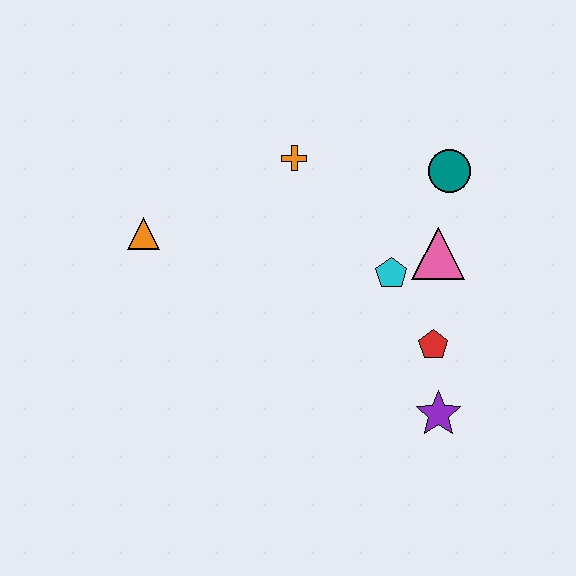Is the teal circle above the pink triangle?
Yes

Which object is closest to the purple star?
The red pentagon is closest to the purple star.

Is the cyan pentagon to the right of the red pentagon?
No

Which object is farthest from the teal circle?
The orange triangle is farthest from the teal circle.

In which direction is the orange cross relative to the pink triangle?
The orange cross is to the left of the pink triangle.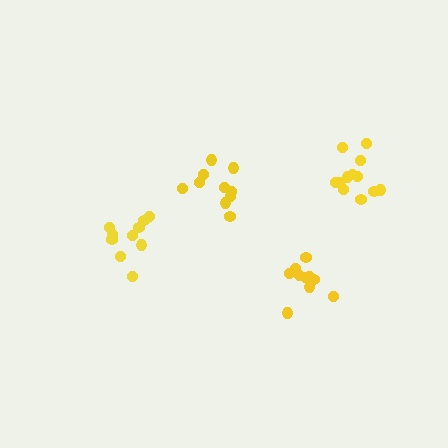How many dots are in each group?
Group 1: 10 dots, Group 2: 10 dots, Group 3: 12 dots, Group 4: 10 dots (42 total).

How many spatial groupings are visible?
There are 4 spatial groupings.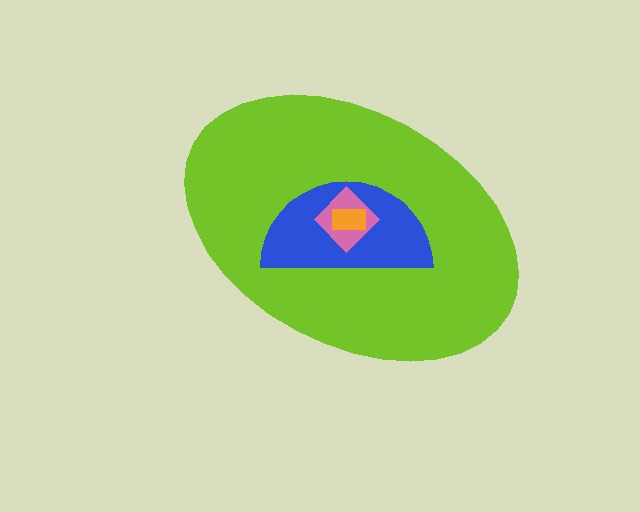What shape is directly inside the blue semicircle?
The pink diamond.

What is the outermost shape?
The lime ellipse.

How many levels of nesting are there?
4.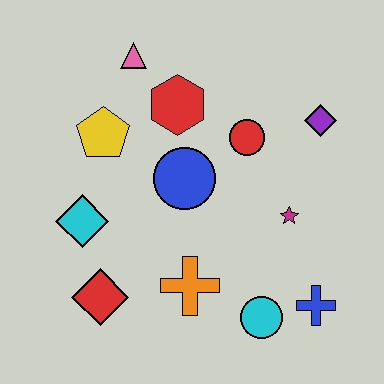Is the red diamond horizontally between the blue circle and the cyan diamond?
Yes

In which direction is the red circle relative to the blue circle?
The red circle is to the right of the blue circle.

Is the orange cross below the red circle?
Yes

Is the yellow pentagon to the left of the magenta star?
Yes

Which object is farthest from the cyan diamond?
The purple diamond is farthest from the cyan diamond.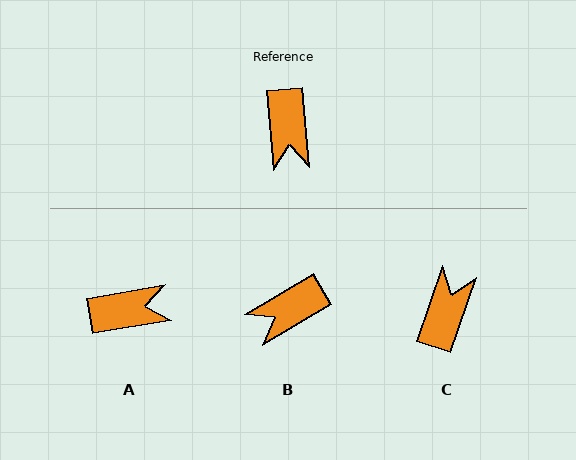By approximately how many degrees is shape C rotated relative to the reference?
Approximately 156 degrees counter-clockwise.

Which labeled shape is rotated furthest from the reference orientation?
C, about 156 degrees away.